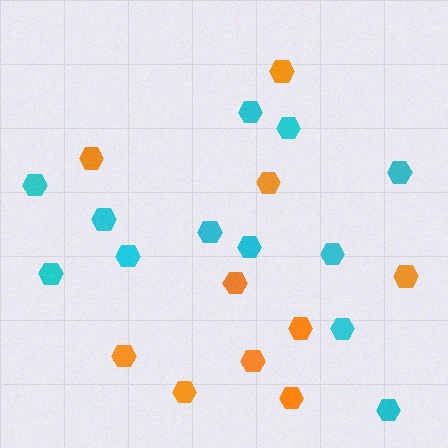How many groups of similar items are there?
There are 2 groups: one group of cyan hexagons (12) and one group of orange hexagons (10).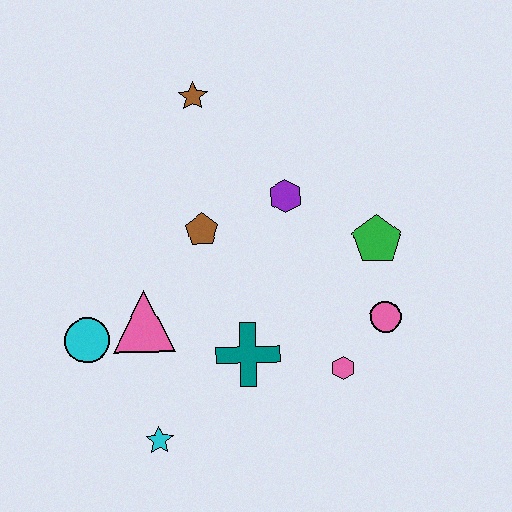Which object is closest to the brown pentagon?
The purple hexagon is closest to the brown pentagon.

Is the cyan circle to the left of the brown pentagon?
Yes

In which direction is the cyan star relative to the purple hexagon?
The cyan star is below the purple hexagon.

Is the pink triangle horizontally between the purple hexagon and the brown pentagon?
No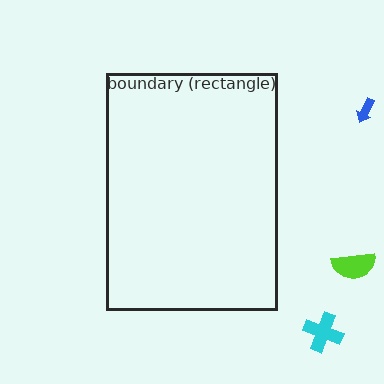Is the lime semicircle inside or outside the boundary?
Outside.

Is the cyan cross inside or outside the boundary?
Outside.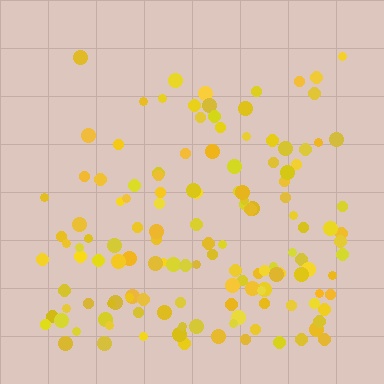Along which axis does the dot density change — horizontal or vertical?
Vertical.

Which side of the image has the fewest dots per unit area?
The top.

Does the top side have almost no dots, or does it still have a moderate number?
Still a moderate number, just noticeably fewer than the bottom.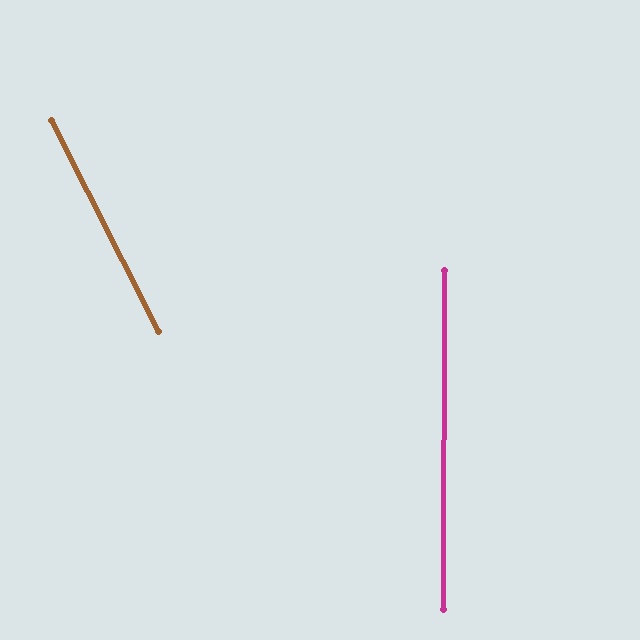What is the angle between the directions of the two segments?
Approximately 27 degrees.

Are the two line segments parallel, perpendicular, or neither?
Neither parallel nor perpendicular — they differ by about 27°.